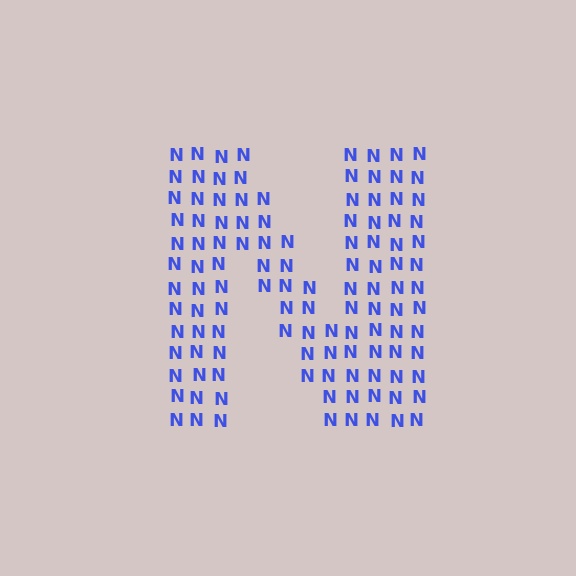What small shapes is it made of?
It is made of small letter N's.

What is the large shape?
The large shape is the letter N.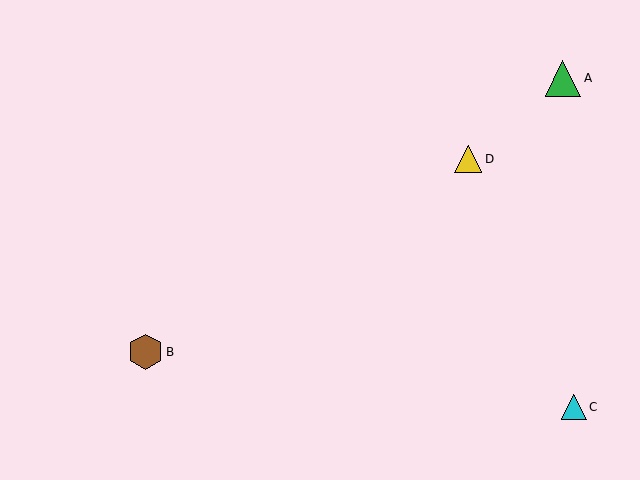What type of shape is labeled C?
Shape C is a cyan triangle.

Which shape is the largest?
The green triangle (labeled A) is the largest.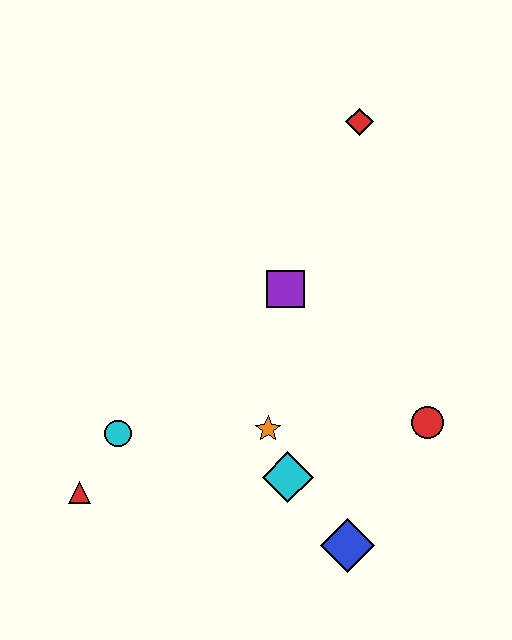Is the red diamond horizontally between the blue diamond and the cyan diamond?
No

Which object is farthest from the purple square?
The red triangle is farthest from the purple square.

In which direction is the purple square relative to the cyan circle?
The purple square is to the right of the cyan circle.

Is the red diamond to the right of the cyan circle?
Yes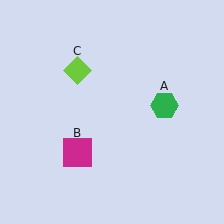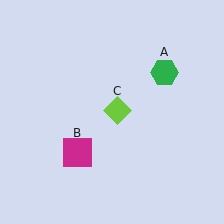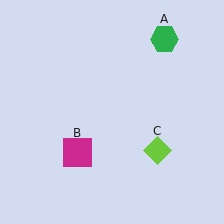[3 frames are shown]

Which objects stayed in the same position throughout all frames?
Magenta square (object B) remained stationary.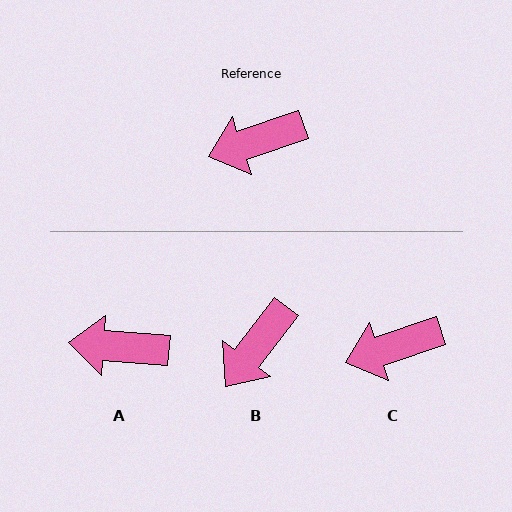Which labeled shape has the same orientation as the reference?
C.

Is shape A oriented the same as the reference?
No, it is off by about 23 degrees.